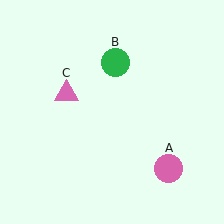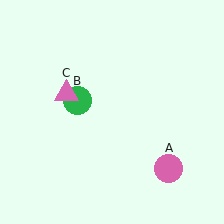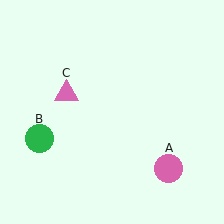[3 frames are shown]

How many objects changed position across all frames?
1 object changed position: green circle (object B).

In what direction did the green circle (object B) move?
The green circle (object B) moved down and to the left.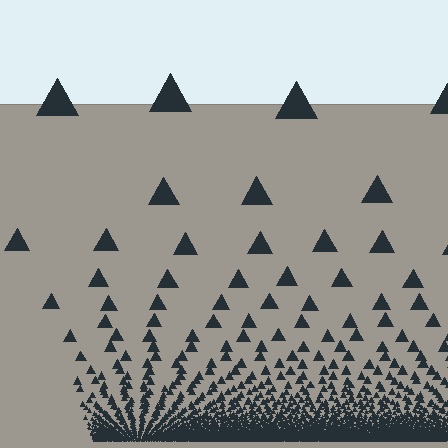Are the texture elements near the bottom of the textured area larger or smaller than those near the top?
Smaller. The gradient is inverted — elements near the bottom are smaller and denser.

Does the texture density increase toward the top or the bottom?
Density increases toward the bottom.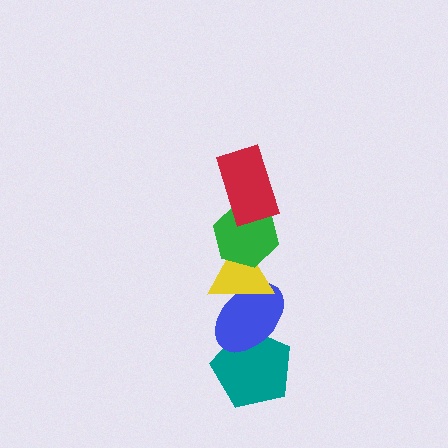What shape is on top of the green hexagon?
The red rectangle is on top of the green hexagon.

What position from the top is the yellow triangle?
The yellow triangle is 3rd from the top.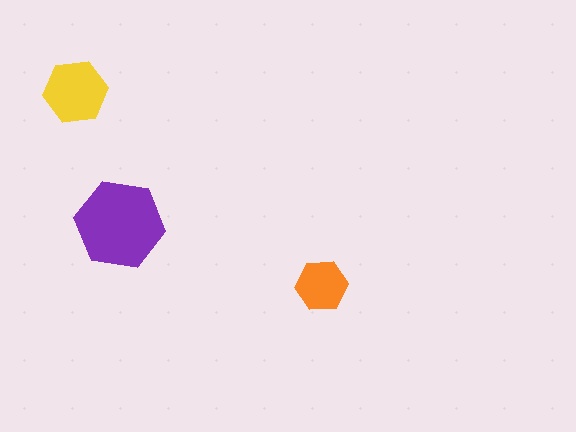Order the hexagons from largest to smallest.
the purple one, the yellow one, the orange one.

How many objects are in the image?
There are 3 objects in the image.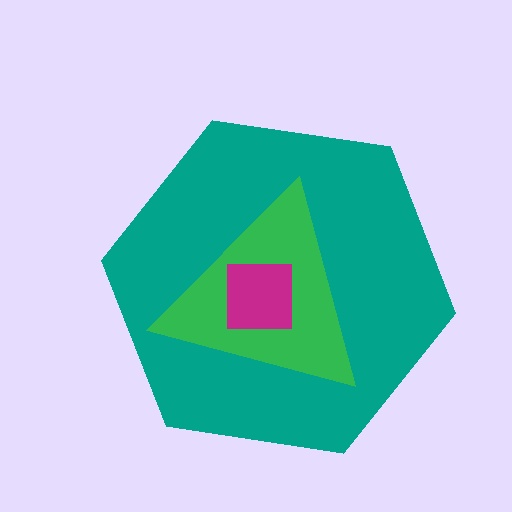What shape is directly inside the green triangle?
The magenta square.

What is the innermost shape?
The magenta square.